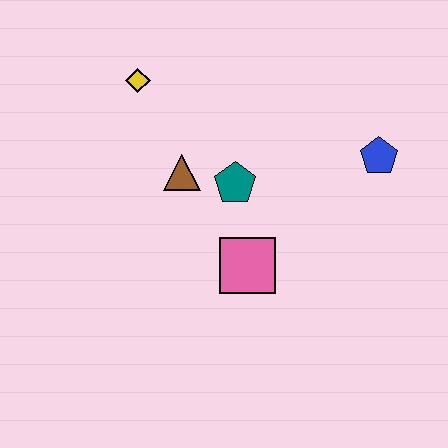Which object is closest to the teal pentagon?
The brown triangle is closest to the teal pentagon.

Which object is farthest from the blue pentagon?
The yellow diamond is farthest from the blue pentagon.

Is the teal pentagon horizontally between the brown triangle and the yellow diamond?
No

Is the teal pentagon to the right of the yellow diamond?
Yes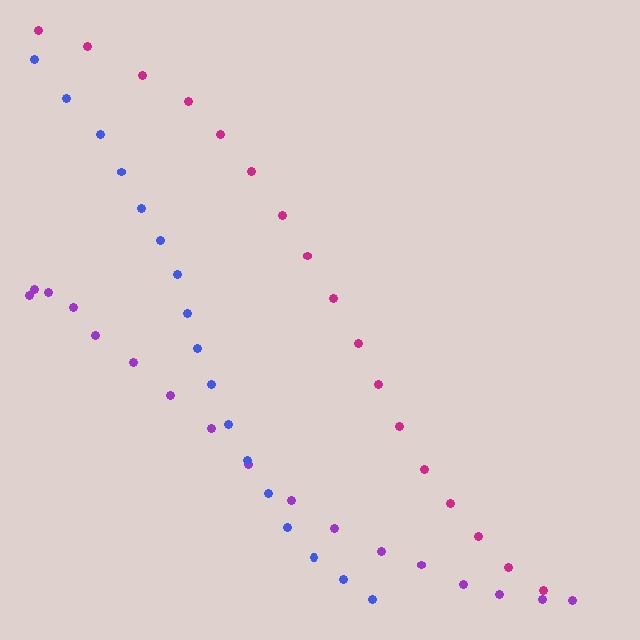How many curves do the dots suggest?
There are 3 distinct paths.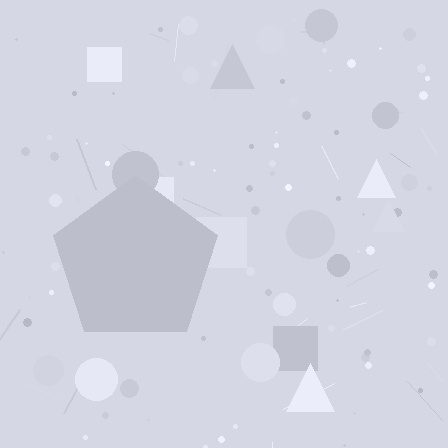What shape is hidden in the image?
A pentagon is hidden in the image.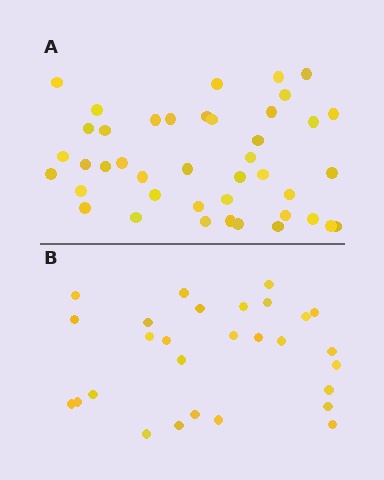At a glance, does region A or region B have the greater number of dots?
Region A (the top region) has more dots.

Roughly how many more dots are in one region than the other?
Region A has approximately 15 more dots than region B.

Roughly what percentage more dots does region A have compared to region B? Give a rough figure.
About 50% more.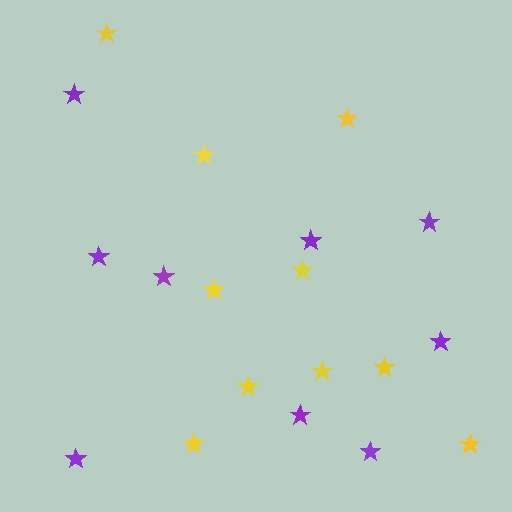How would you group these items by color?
There are 2 groups: one group of yellow stars (10) and one group of purple stars (9).